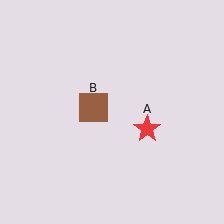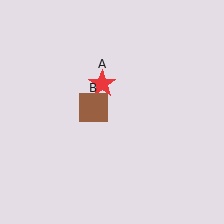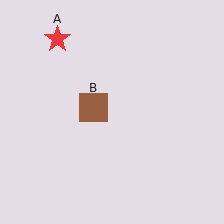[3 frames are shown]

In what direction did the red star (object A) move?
The red star (object A) moved up and to the left.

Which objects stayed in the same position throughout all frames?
Brown square (object B) remained stationary.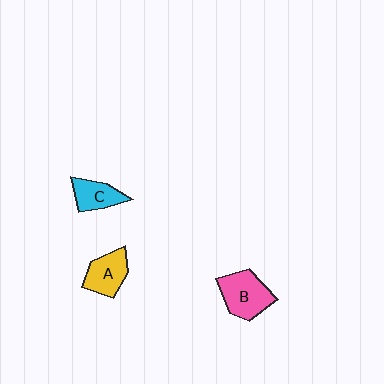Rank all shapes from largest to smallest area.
From largest to smallest: B (pink), A (yellow), C (cyan).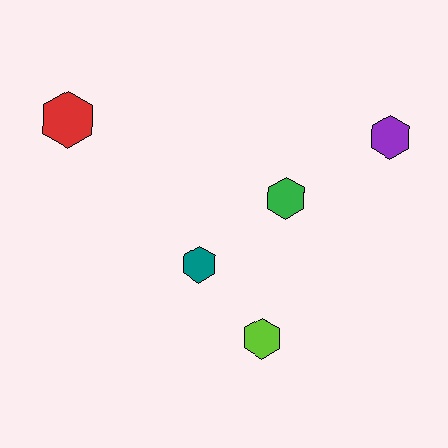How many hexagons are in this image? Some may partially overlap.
There are 5 hexagons.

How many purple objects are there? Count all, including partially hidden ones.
There is 1 purple object.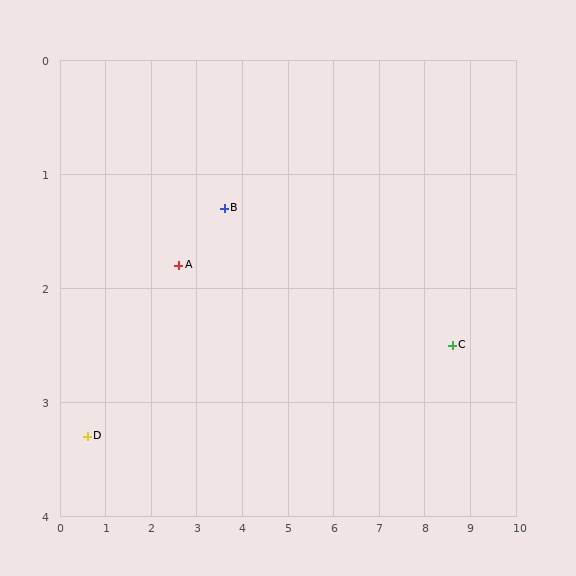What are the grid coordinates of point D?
Point D is at approximately (0.6, 3.3).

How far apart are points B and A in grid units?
Points B and A are about 1.1 grid units apart.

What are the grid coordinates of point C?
Point C is at approximately (8.6, 2.5).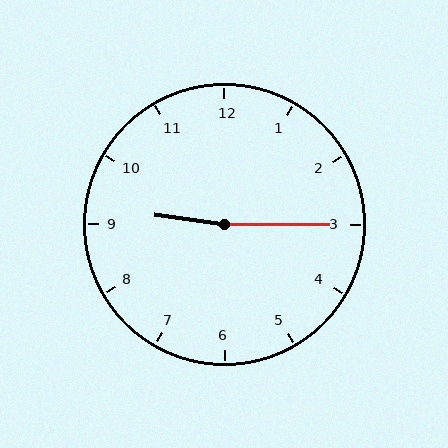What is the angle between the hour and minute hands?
Approximately 172 degrees.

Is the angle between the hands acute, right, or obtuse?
It is obtuse.